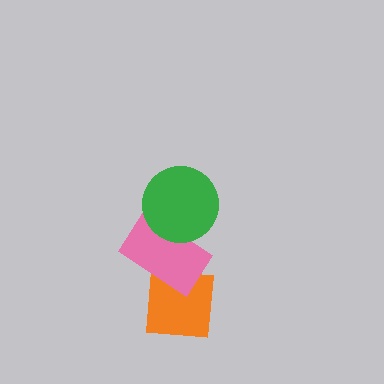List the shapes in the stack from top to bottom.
From top to bottom: the green circle, the pink rectangle, the orange square.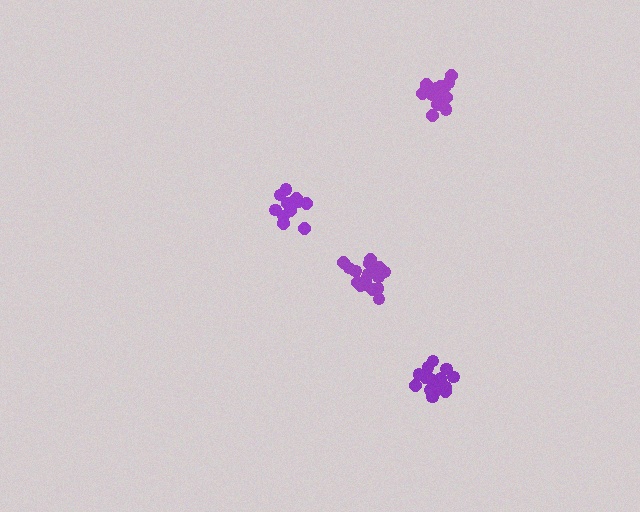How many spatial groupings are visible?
There are 4 spatial groupings.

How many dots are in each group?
Group 1: 11 dots, Group 2: 17 dots, Group 3: 15 dots, Group 4: 15 dots (58 total).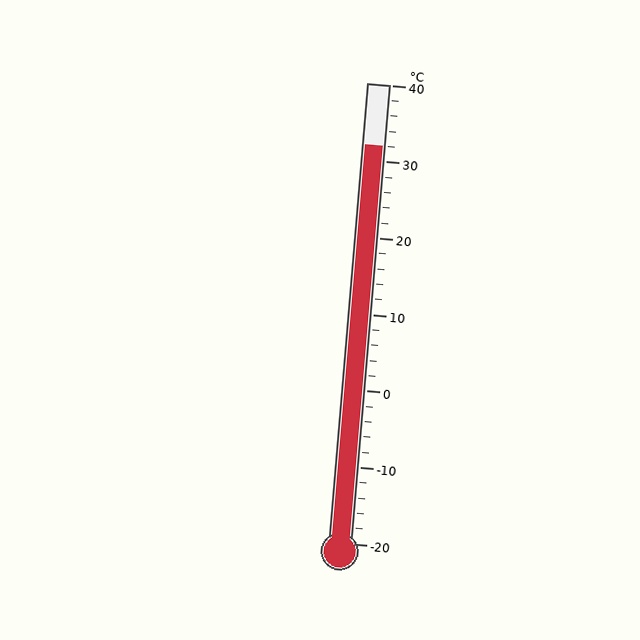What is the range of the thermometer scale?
The thermometer scale ranges from -20°C to 40°C.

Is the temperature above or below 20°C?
The temperature is above 20°C.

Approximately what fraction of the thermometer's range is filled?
The thermometer is filled to approximately 85% of its range.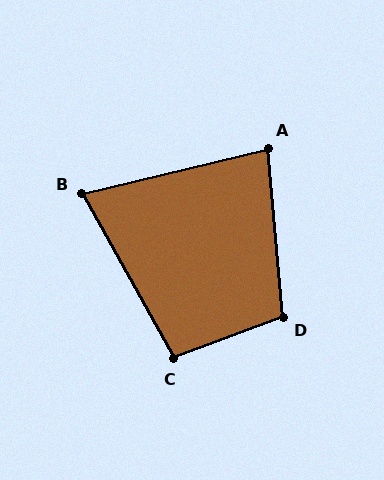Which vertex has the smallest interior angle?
B, at approximately 75 degrees.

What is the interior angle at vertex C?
Approximately 99 degrees (obtuse).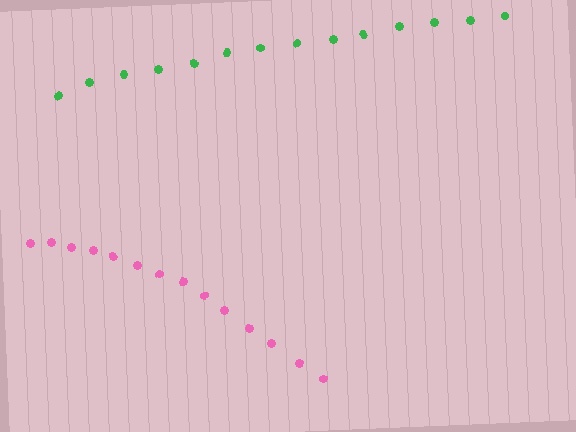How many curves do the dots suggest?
There are 2 distinct paths.